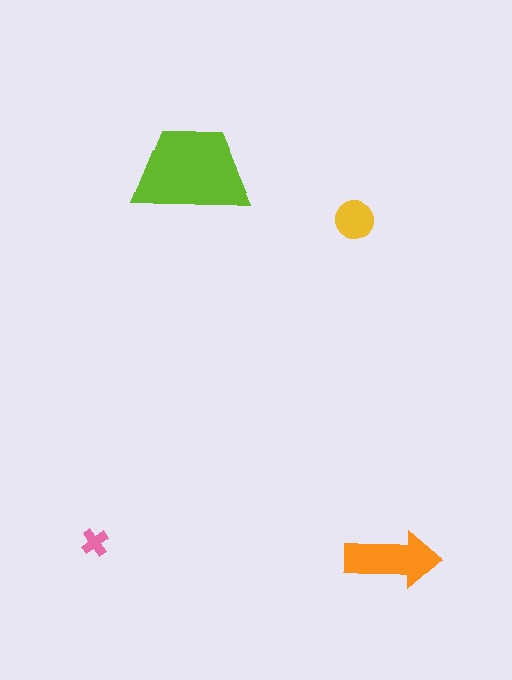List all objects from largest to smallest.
The lime trapezoid, the orange arrow, the yellow circle, the pink cross.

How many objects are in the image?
There are 4 objects in the image.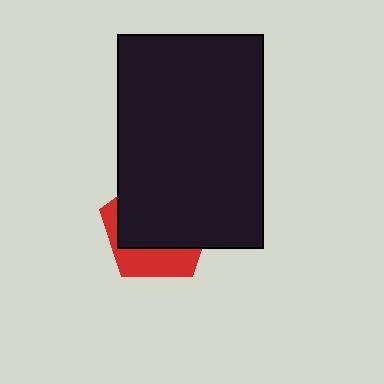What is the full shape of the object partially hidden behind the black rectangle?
The partially hidden object is a red pentagon.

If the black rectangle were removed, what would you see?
You would see the complete red pentagon.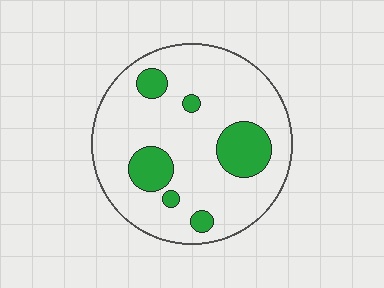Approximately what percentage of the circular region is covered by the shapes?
Approximately 20%.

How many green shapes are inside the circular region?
6.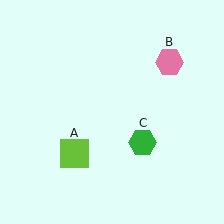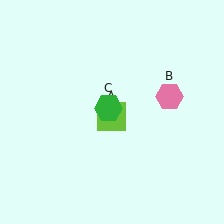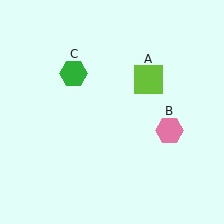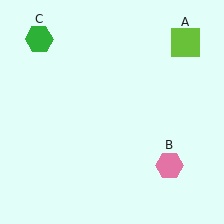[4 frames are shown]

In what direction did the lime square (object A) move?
The lime square (object A) moved up and to the right.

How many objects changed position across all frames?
3 objects changed position: lime square (object A), pink hexagon (object B), green hexagon (object C).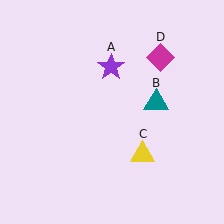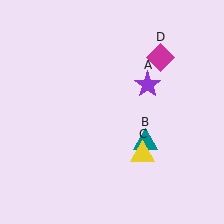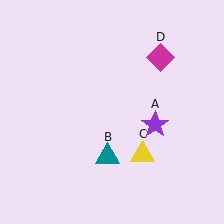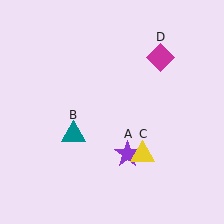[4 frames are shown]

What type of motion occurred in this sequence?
The purple star (object A), teal triangle (object B) rotated clockwise around the center of the scene.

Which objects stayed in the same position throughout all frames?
Yellow triangle (object C) and magenta diamond (object D) remained stationary.